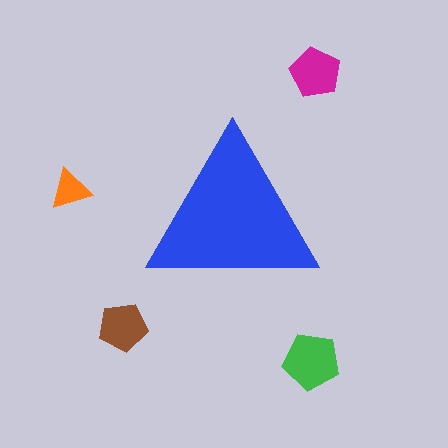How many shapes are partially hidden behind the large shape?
0 shapes are partially hidden.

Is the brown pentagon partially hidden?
No, the brown pentagon is fully visible.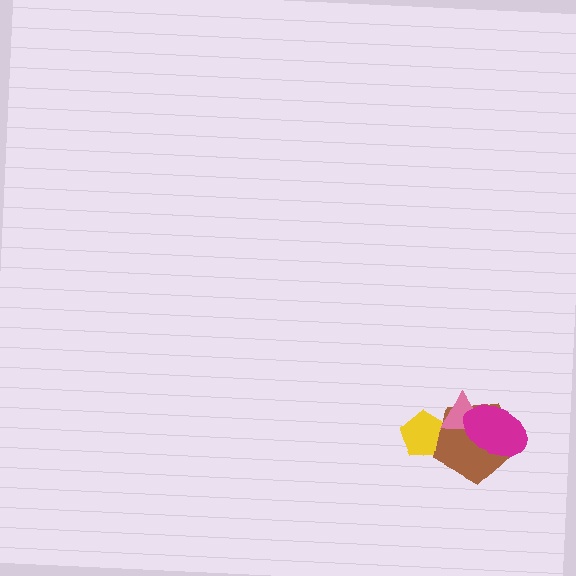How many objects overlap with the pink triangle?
3 objects overlap with the pink triangle.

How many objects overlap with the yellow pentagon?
2 objects overlap with the yellow pentagon.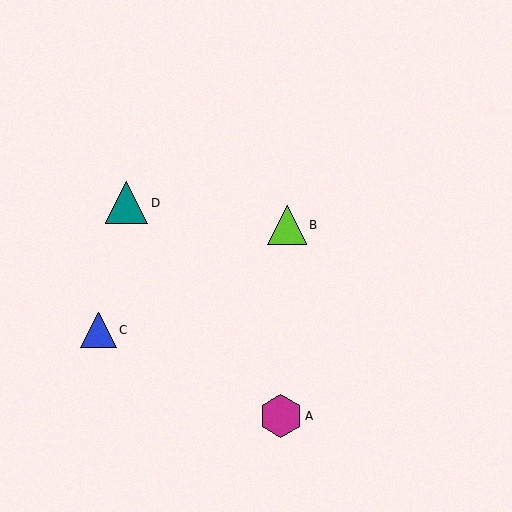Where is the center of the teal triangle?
The center of the teal triangle is at (127, 203).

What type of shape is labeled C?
Shape C is a blue triangle.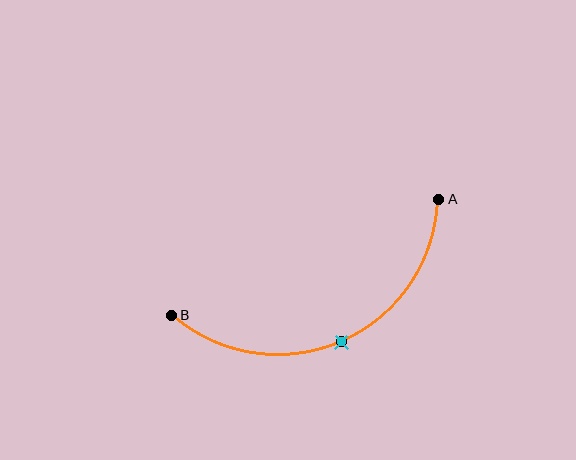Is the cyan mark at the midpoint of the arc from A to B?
Yes. The cyan mark lies on the arc at equal arc-length from both A and B — it is the arc midpoint.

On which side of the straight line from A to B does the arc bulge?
The arc bulges below the straight line connecting A and B.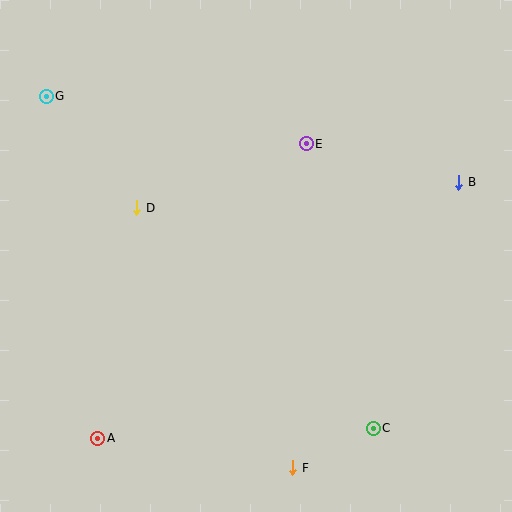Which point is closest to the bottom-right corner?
Point C is closest to the bottom-right corner.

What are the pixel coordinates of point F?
Point F is at (293, 468).